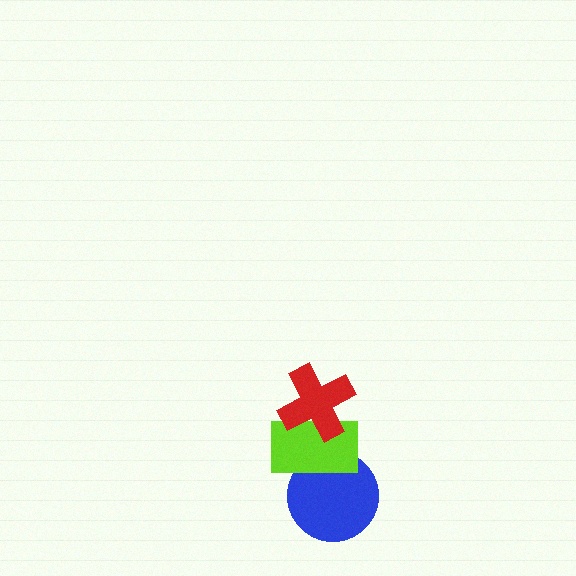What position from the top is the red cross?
The red cross is 1st from the top.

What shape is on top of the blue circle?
The lime rectangle is on top of the blue circle.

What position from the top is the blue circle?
The blue circle is 3rd from the top.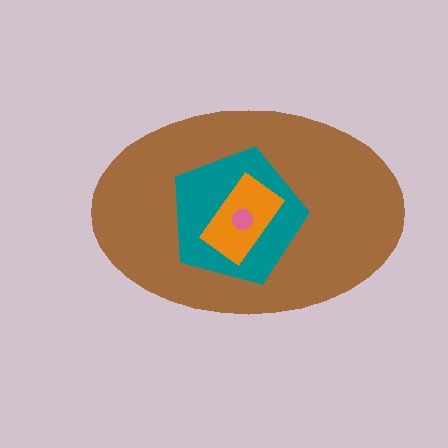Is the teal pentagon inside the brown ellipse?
Yes.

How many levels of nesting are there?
4.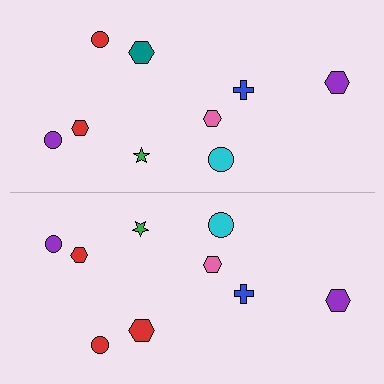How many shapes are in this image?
There are 18 shapes in this image.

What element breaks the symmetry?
The red hexagon on the bottom side breaks the symmetry — its mirror counterpart is teal.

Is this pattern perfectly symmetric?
No, the pattern is not perfectly symmetric. The red hexagon on the bottom side breaks the symmetry — its mirror counterpart is teal.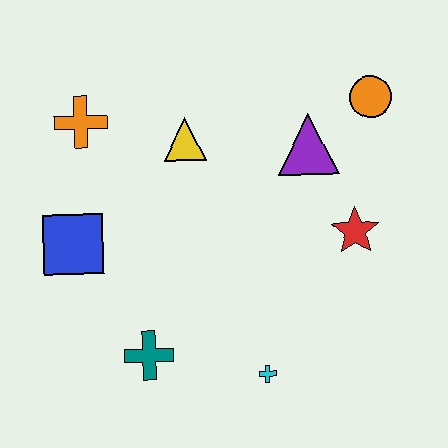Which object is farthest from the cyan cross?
The orange cross is farthest from the cyan cross.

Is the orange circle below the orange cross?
No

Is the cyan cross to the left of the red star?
Yes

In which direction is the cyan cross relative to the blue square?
The cyan cross is to the right of the blue square.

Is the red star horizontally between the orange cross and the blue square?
No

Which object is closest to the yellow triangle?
The orange cross is closest to the yellow triangle.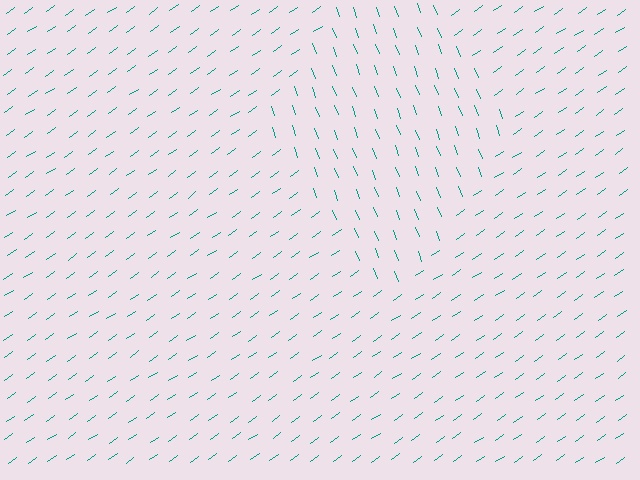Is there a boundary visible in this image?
Yes, there is a texture boundary formed by a change in line orientation.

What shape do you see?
I see a diamond.